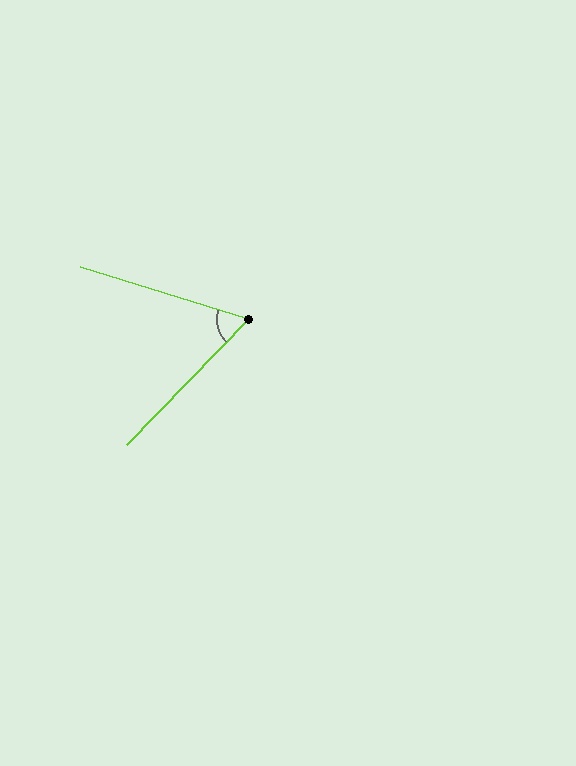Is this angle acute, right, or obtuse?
It is acute.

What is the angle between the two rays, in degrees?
Approximately 63 degrees.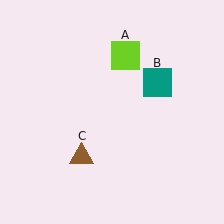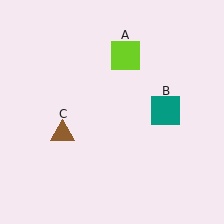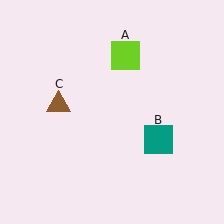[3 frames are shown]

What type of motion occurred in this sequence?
The teal square (object B), brown triangle (object C) rotated clockwise around the center of the scene.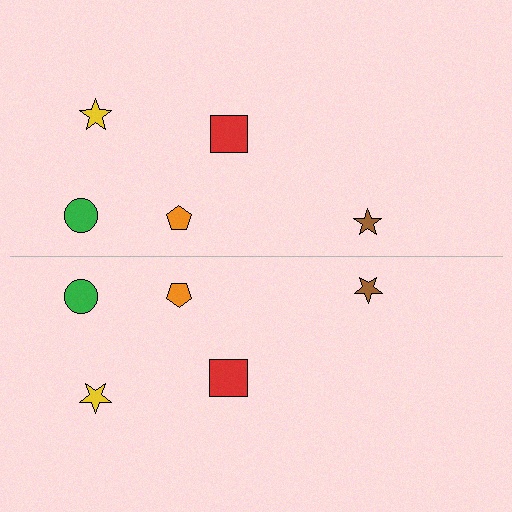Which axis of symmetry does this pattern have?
The pattern has a horizontal axis of symmetry running through the center of the image.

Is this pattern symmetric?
Yes, this pattern has bilateral (reflection) symmetry.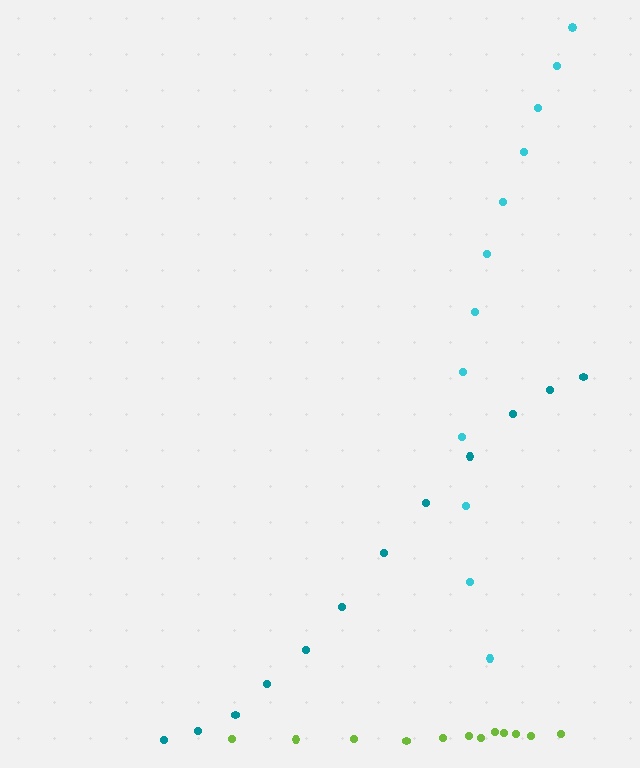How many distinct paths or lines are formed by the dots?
There are 3 distinct paths.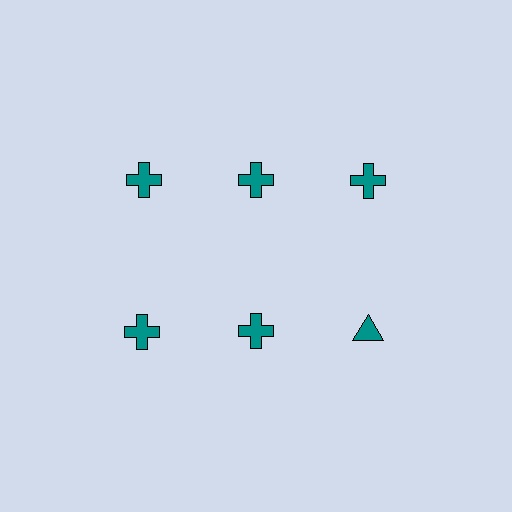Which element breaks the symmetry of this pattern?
The teal triangle in the second row, center column breaks the symmetry. All other shapes are teal crosses.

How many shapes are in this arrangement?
There are 6 shapes arranged in a grid pattern.